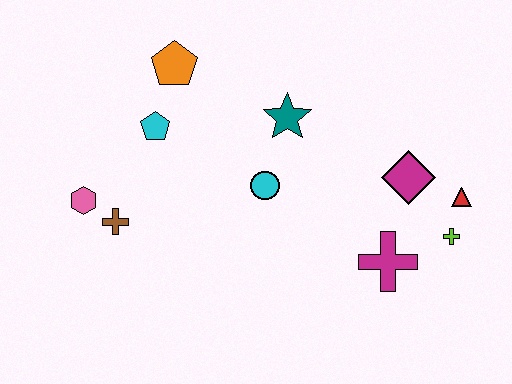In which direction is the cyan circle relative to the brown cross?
The cyan circle is to the right of the brown cross.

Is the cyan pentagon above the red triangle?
Yes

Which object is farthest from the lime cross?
The pink hexagon is farthest from the lime cross.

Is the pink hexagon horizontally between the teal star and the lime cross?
No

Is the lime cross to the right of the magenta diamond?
Yes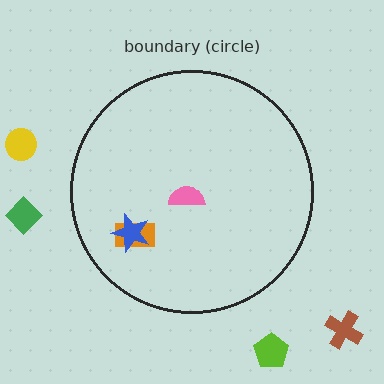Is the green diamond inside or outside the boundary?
Outside.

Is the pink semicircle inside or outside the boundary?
Inside.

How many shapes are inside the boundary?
3 inside, 4 outside.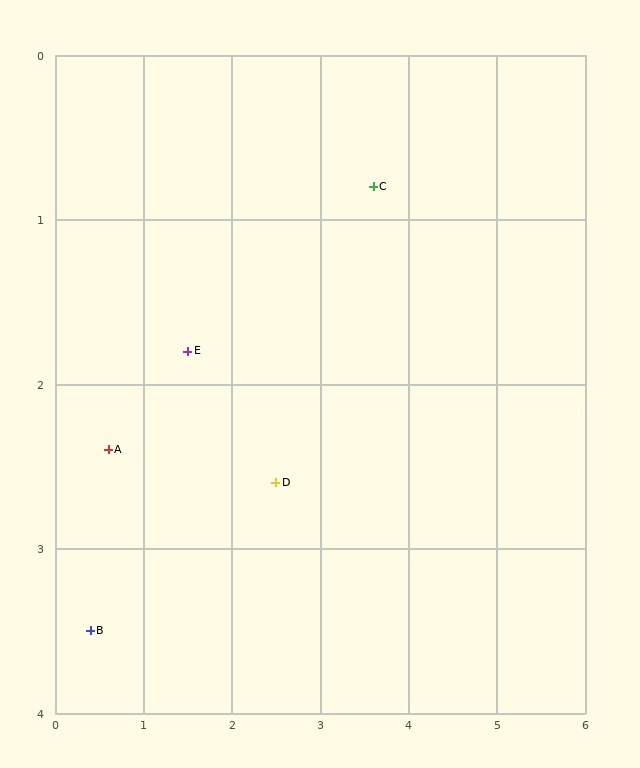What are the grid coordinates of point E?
Point E is at approximately (1.5, 1.8).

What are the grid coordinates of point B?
Point B is at approximately (0.4, 3.5).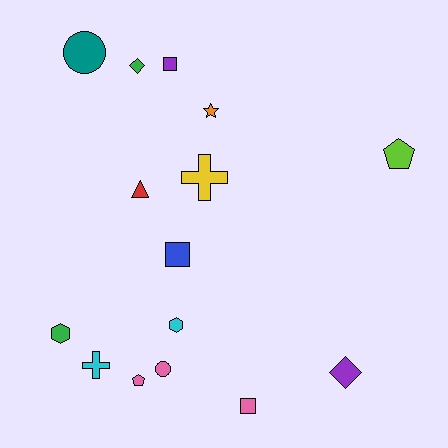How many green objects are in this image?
There are 2 green objects.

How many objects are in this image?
There are 15 objects.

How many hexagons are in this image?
There are 2 hexagons.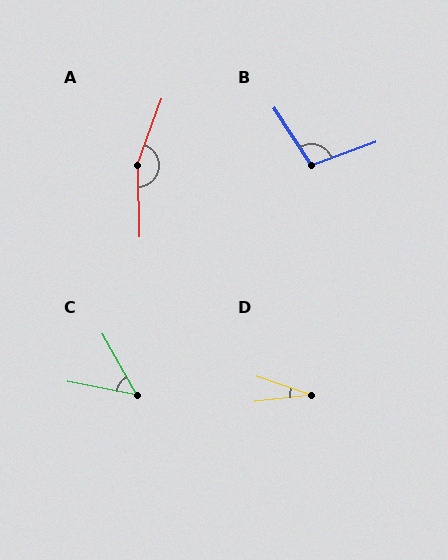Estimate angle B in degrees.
Approximately 104 degrees.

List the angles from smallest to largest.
D (25°), C (49°), B (104°), A (159°).